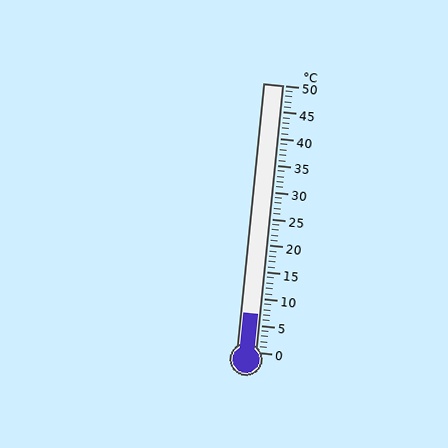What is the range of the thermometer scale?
The thermometer scale ranges from 0°C to 50°C.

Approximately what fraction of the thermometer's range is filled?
The thermometer is filled to approximately 15% of its range.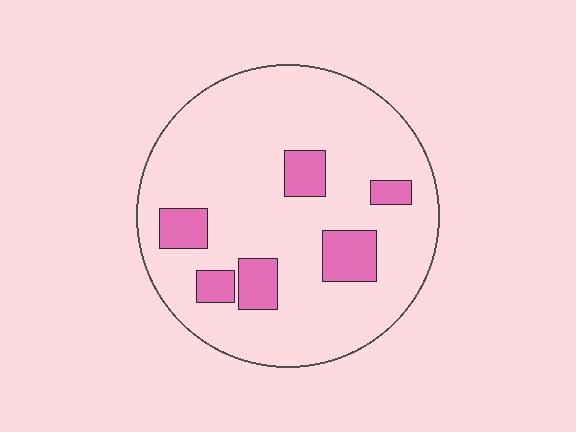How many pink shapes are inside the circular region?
6.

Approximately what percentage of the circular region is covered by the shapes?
Approximately 15%.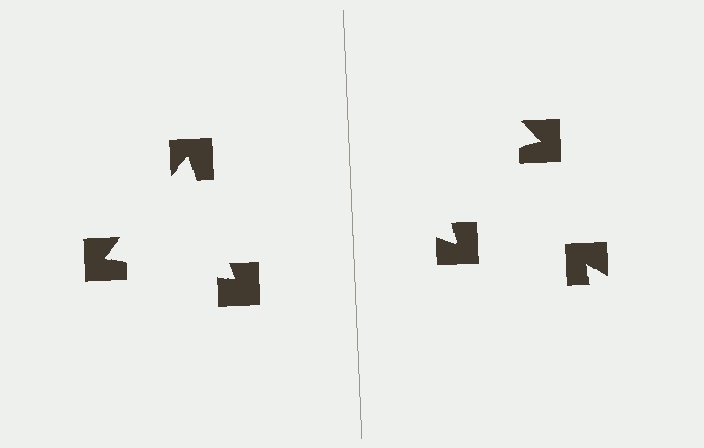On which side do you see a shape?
An illusory triangle appears on the left side. On the right side the wedge cuts are rotated, so no coherent shape forms.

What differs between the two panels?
The notched squares are positioned identically on both sides; only the wedge orientations differ. On the left they align to a triangle; on the right they are misaligned.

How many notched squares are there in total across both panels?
6 — 3 on each side.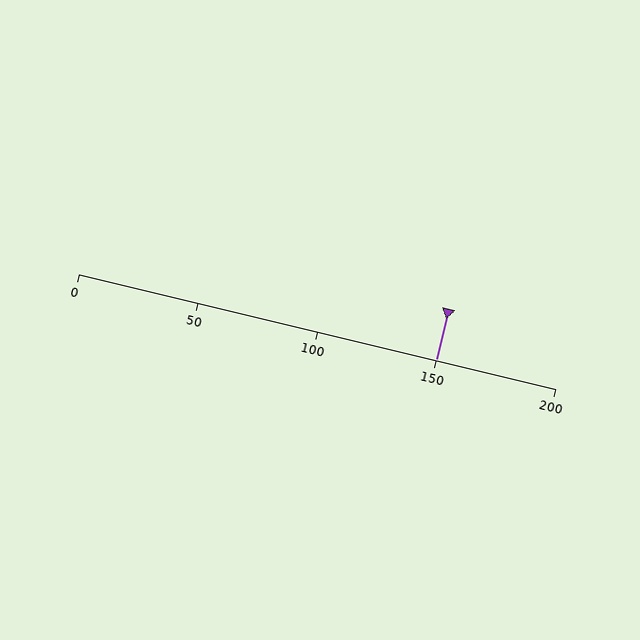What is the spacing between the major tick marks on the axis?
The major ticks are spaced 50 apart.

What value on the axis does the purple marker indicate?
The marker indicates approximately 150.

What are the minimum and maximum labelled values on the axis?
The axis runs from 0 to 200.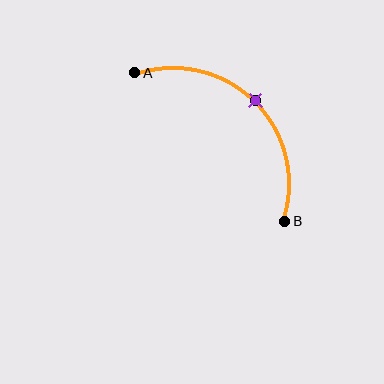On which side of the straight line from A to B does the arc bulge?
The arc bulges above and to the right of the straight line connecting A and B.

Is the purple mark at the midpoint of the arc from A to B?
Yes. The purple mark lies on the arc at equal arc-length from both A and B — it is the arc midpoint.